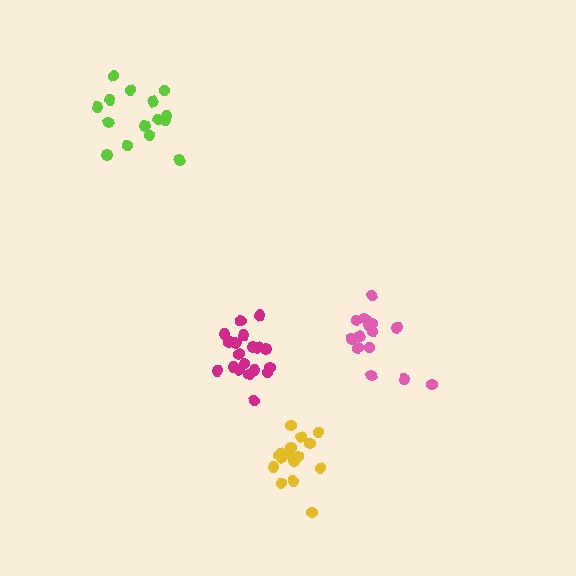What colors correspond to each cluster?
The clusters are colored: pink, lime, yellow, magenta.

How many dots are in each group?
Group 1: 14 dots, Group 2: 15 dots, Group 3: 16 dots, Group 4: 20 dots (65 total).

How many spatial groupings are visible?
There are 4 spatial groupings.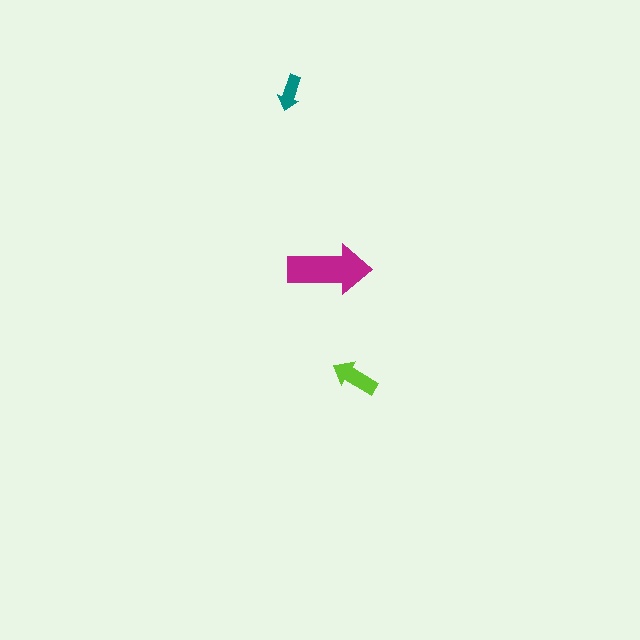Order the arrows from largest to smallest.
the magenta one, the lime one, the teal one.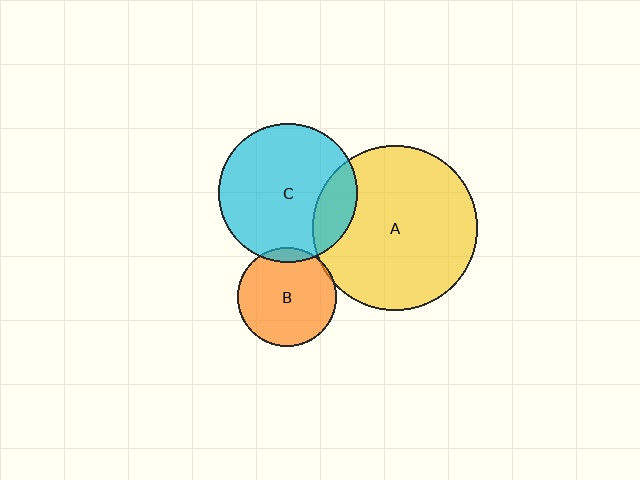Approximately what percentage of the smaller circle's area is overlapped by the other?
Approximately 20%.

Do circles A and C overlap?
Yes.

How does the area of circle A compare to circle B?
Approximately 2.8 times.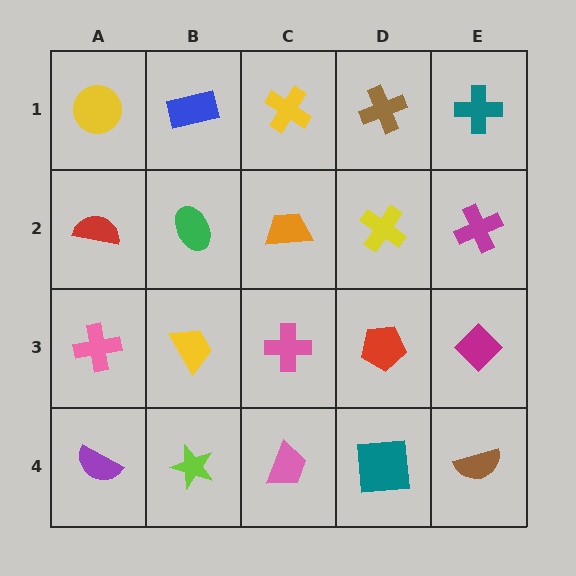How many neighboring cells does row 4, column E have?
2.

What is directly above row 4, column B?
A yellow trapezoid.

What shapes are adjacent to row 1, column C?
An orange trapezoid (row 2, column C), a blue rectangle (row 1, column B), a brown cross (row 1, column D).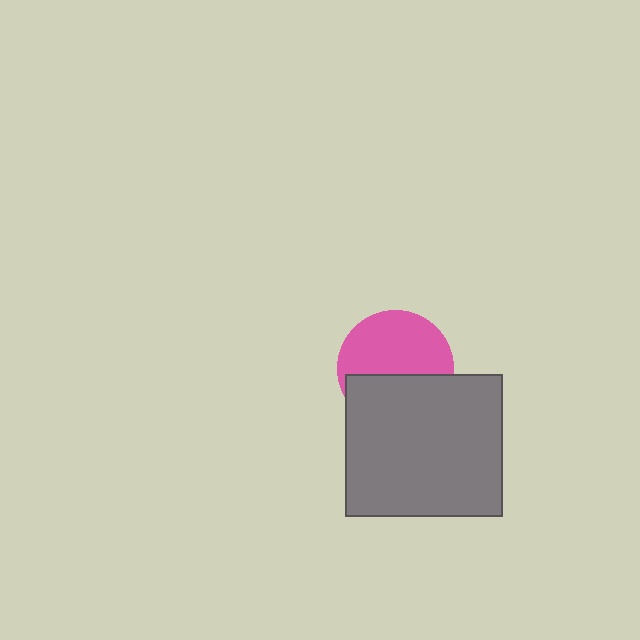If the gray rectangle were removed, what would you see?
You would see the complete pink circle.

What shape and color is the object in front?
The object in front is a gray rectangle.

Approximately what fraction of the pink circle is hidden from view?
Roughly 43% of the pink circle is hidden behind the gray rectangle.